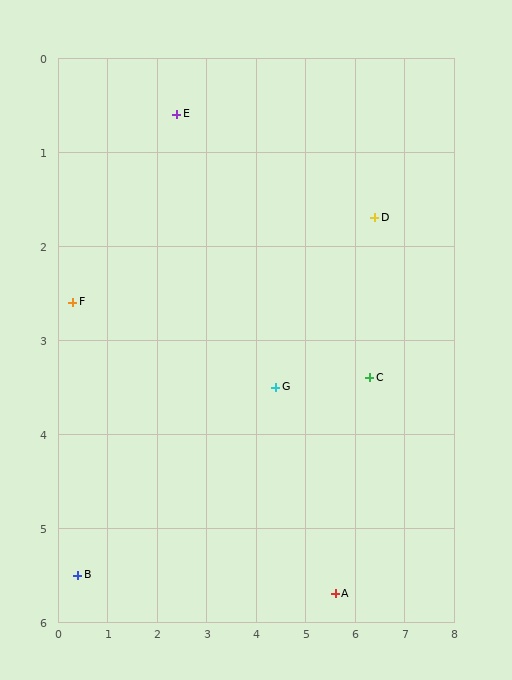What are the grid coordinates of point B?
Point B is at approximately (0.4, 5.5).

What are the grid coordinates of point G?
Point G is at approximately (4.4, 3.5).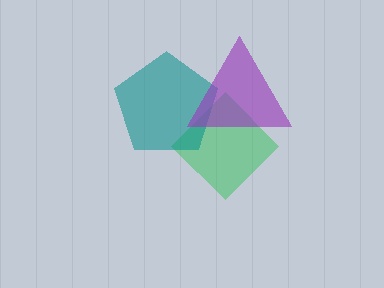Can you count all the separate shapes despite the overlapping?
Yes, there are 3 separate shapes.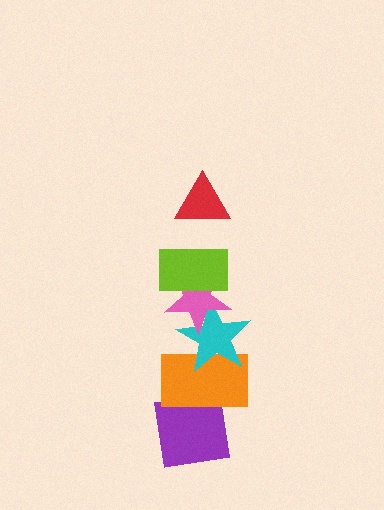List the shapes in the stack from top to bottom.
From top to bottom: the red triangle, the lime rectangle, the pink star, the cyan star, the orange rectangle, the purple square.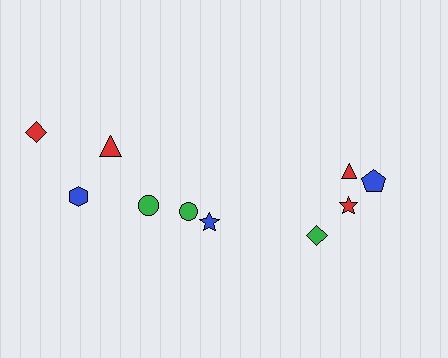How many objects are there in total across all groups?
There are 10 objects.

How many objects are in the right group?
There are 4 objects.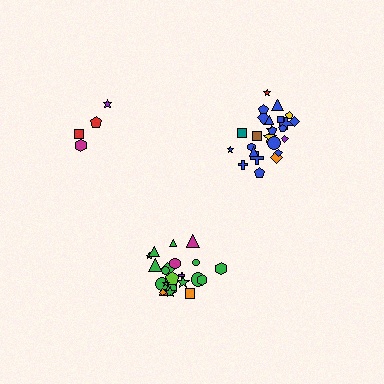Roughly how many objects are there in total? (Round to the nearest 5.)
Roughly 50 objects in total.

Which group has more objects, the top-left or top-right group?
The top-right group.